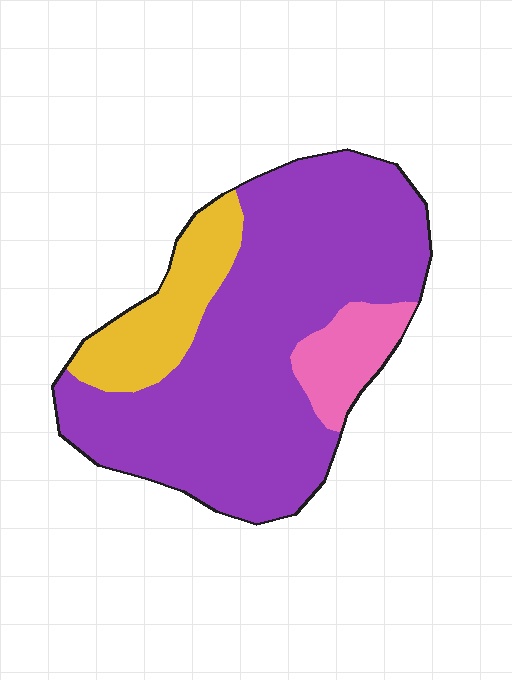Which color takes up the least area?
Pink, at roughly 10%.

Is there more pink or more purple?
Purple.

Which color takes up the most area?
Purple, at roughly 75%.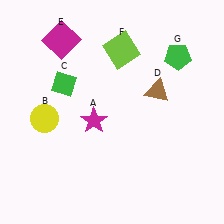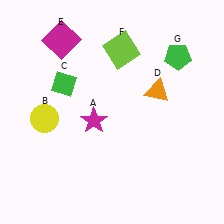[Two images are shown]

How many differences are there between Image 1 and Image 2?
There is 1 difference between the two images.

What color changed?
The triangle (D) changed from brown in Image 1 to orange in Image 2.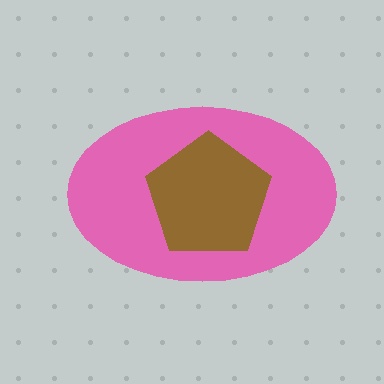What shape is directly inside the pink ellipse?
The brown pentagon.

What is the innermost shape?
The brown pentagon.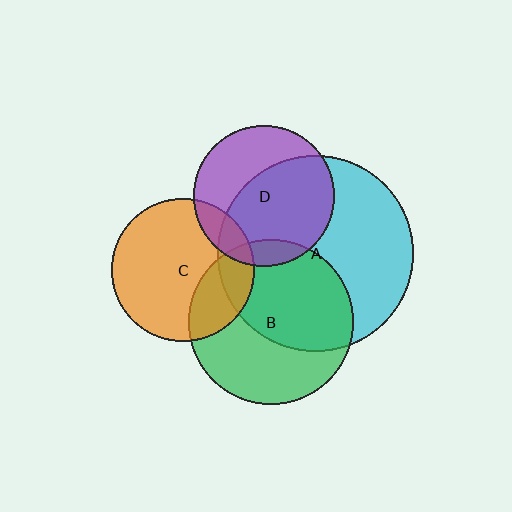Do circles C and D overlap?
Yes.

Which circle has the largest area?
Circle A (cyan).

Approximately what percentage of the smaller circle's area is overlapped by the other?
Approximately 15%.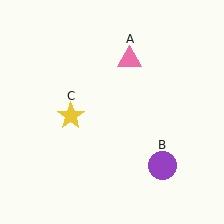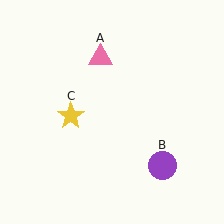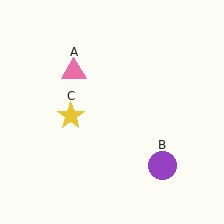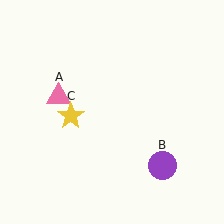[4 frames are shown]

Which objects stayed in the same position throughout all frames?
Purple circle (object B) and yellow star (object C) remained stationary.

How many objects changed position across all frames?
1 object changed position: pink triangle (object A).